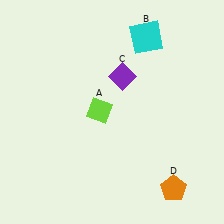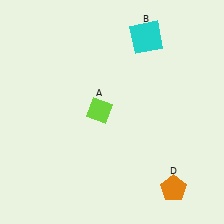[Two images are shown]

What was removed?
The purple diamond (C) was removed in Image 2.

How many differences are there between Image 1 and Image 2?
There is 1 difference between the two images.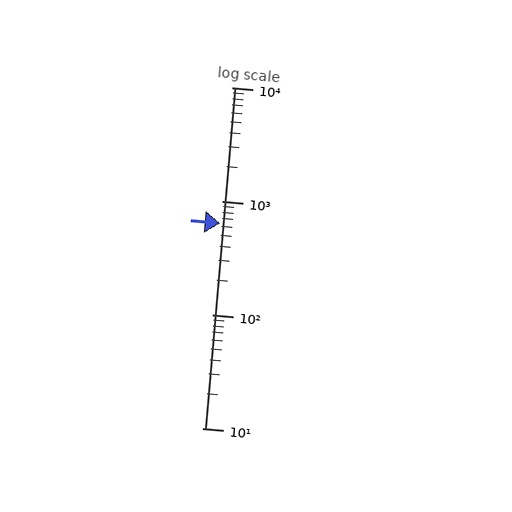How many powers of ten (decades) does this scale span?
The scale spans 3 decades, from 10 to 10000.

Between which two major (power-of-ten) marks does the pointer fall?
The pointer is between 100 and 1000.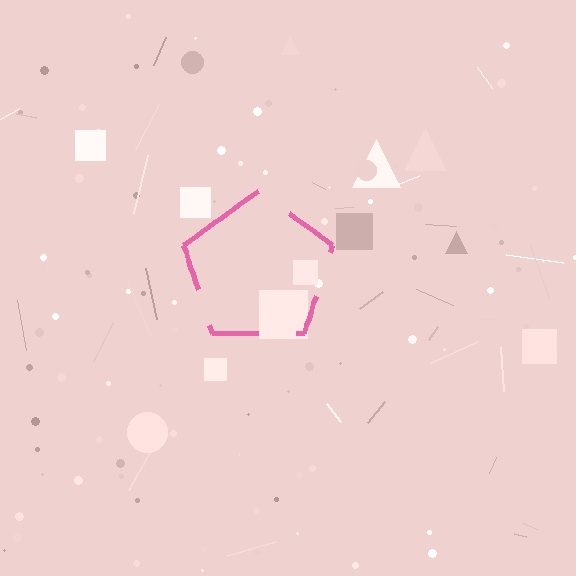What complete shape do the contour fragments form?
The contour fragments form a pentagon.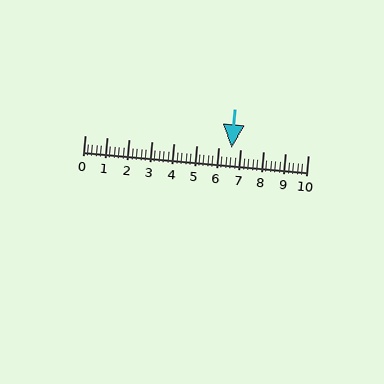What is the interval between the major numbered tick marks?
The major tick marks are spaced 1 units apart.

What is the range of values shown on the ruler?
The ruler shows values from 0 to 10.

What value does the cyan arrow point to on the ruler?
The cyan arrow points to approximately 6.6.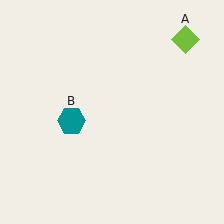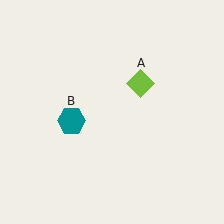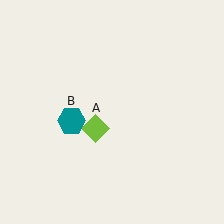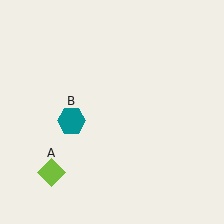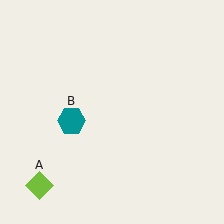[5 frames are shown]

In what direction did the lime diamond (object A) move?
The lime diamond (object A) moved down and to the left.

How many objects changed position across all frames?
1 object changed position: lime diamond (object A).